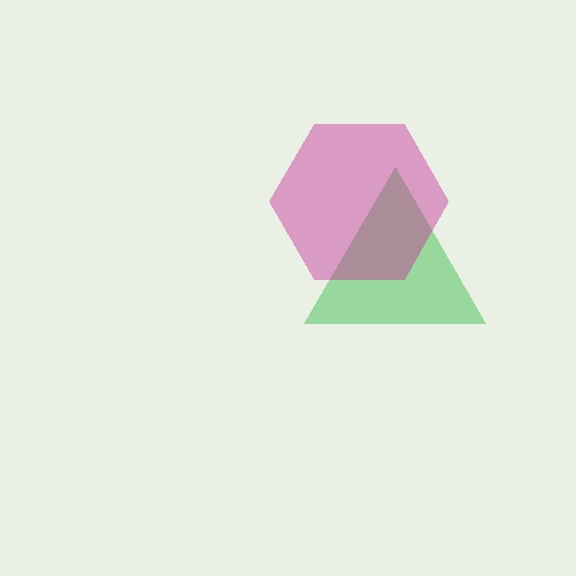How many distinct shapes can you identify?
There are 2 distinct shapes: a green triangle, a magenta hexagon.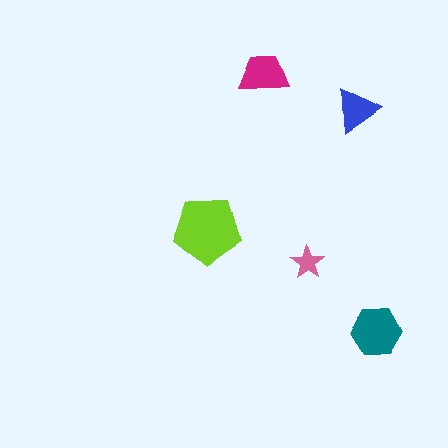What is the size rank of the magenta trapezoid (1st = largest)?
3rd.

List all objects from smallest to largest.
The pink star, the blue triangle, the magenta trapezoid, the teal hexagon, the lime pentagon.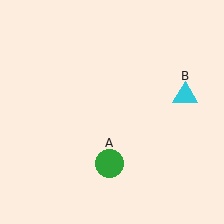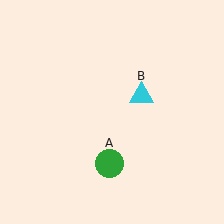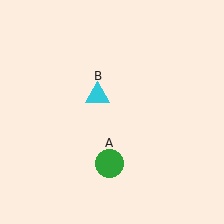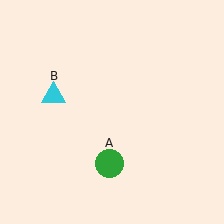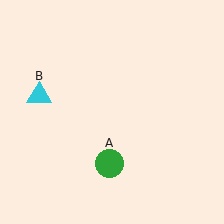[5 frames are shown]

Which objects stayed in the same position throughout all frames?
Green circle (object A) remained stationary.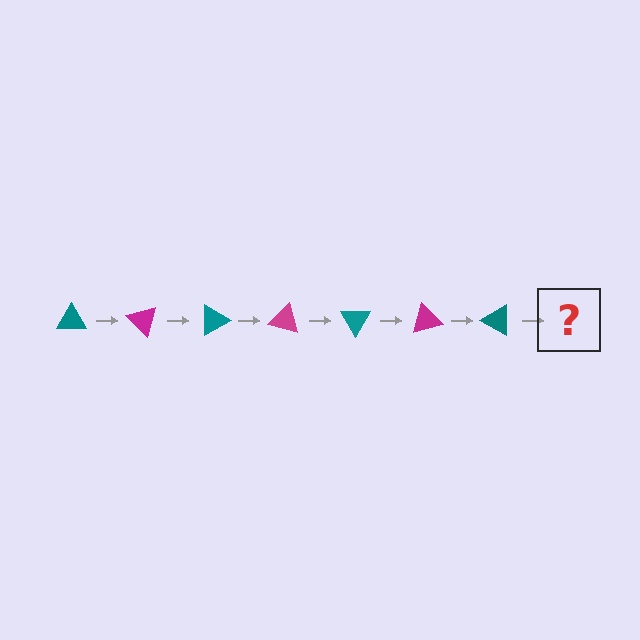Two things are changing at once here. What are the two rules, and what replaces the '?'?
The two rules are that it rotates 45 degrees each step and the color cycles through teal and magenta. The '?' should be a magenta triangle, rotated 315 degrees from the start.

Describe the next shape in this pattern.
It should be a magenta triangle, rotated 315 degrees from the start.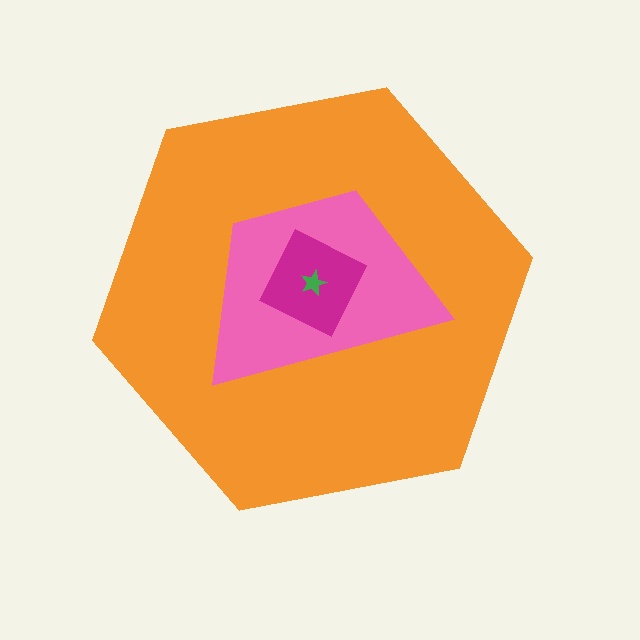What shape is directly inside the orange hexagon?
The pink trapezoid.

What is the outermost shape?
The orange hexagon.